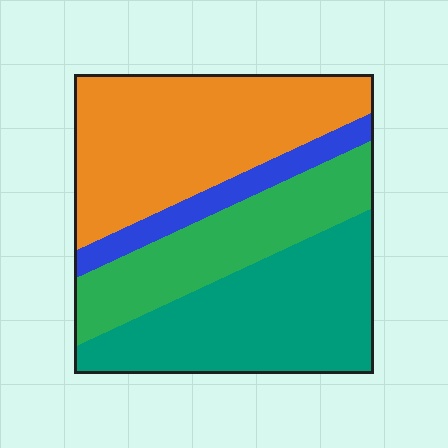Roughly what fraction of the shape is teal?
Teal takes up about one third (1/3) of the shape.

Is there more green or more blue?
Green.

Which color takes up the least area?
Blue, at roughly 10%.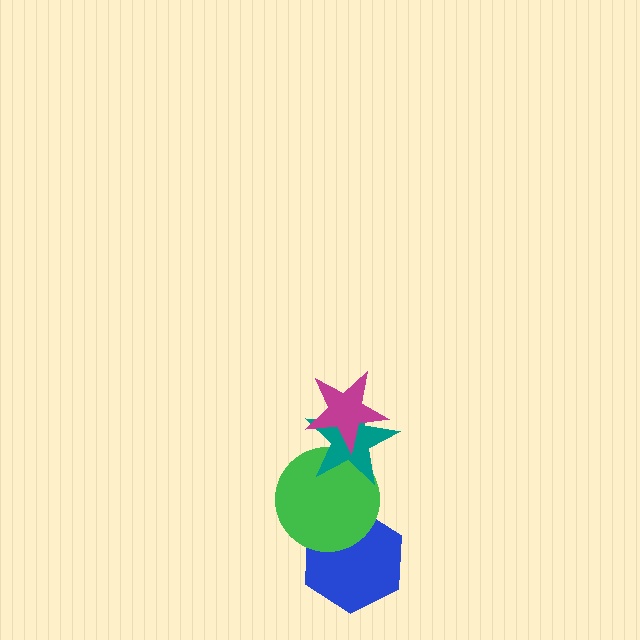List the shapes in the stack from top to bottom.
From top to bottom: the magenta star, the teal star, the green circle, the blue hexagon.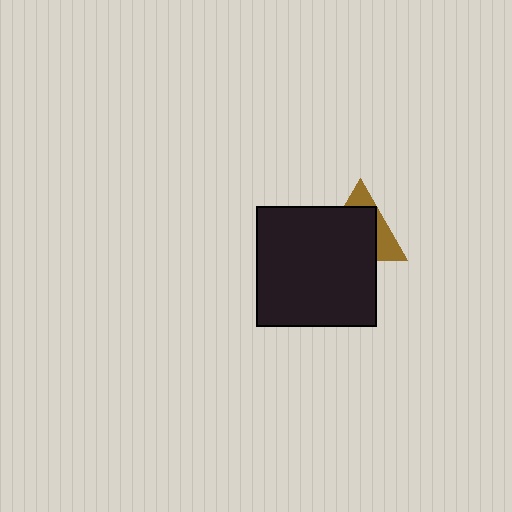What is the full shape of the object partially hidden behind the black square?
The partially hidden object is a brown triangle.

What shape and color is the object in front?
The object in front is a black square.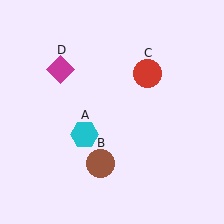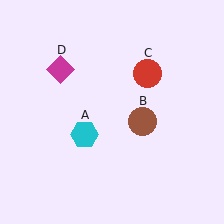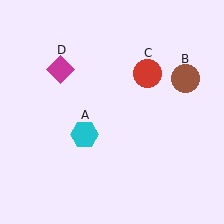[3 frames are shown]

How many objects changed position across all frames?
1 object changed position: brown circle (object B).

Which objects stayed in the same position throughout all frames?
Cyan hexagon (object A) and red circle (object C) and magenta diamond (object D) remained stationary.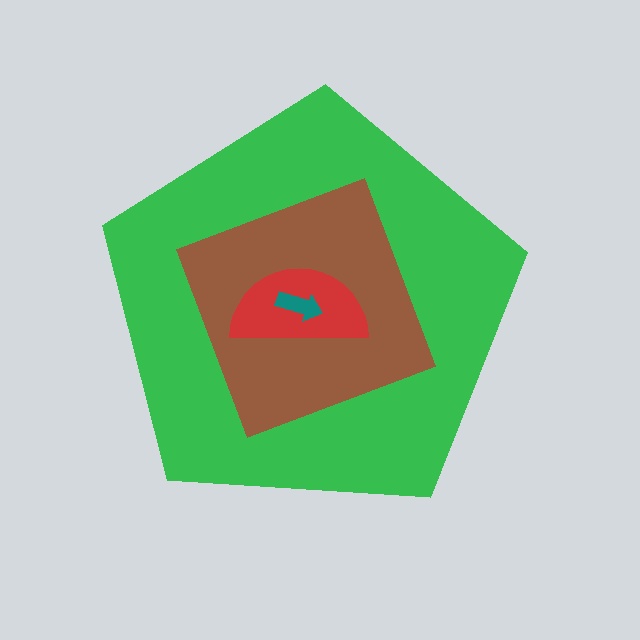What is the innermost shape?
The teal arrow.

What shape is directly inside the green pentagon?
The brown square.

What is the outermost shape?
The green pentagon.